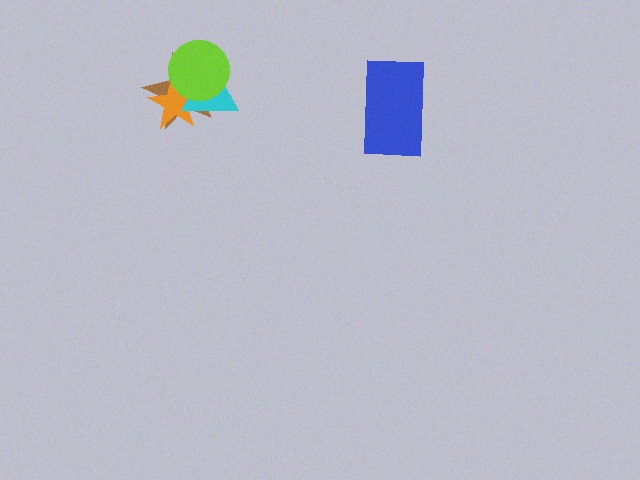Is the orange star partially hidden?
Yes, it is partially covered by another shape.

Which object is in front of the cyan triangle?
The lime circle is in front of the cyan triangle.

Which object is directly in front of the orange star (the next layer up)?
The cyan triangle is directly in front of the orange star.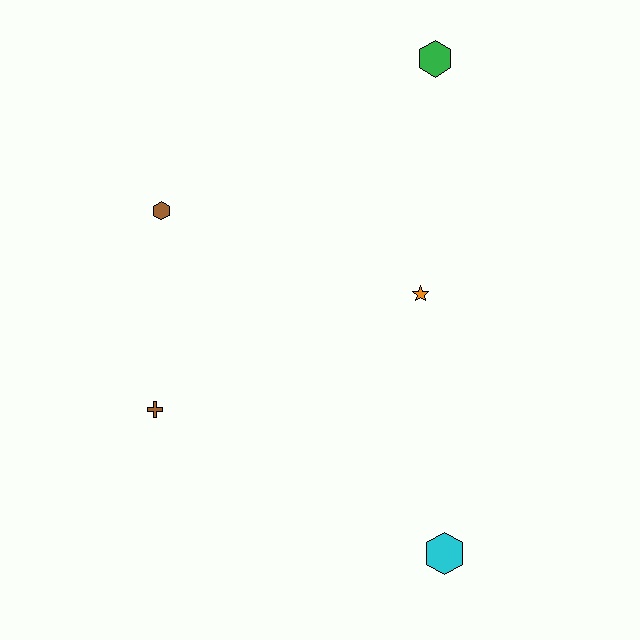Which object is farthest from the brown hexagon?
The cyan hexagon is farthest from the brown hexagon.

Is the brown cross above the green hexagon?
No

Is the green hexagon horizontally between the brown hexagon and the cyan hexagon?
Yes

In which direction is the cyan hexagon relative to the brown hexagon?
The cyan hexagon is below the brown hexagon.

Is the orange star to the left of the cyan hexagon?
Yes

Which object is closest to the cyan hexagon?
The orange star is closest to the cyan hexagon.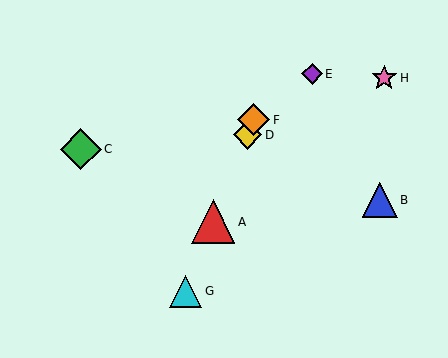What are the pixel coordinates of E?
Object E is at (312, 74).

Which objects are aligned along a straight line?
Objects A, D, F, G are aligned along a straight line.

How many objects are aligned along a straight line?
4 objects (A, D, F, G) are aligned along a straight line.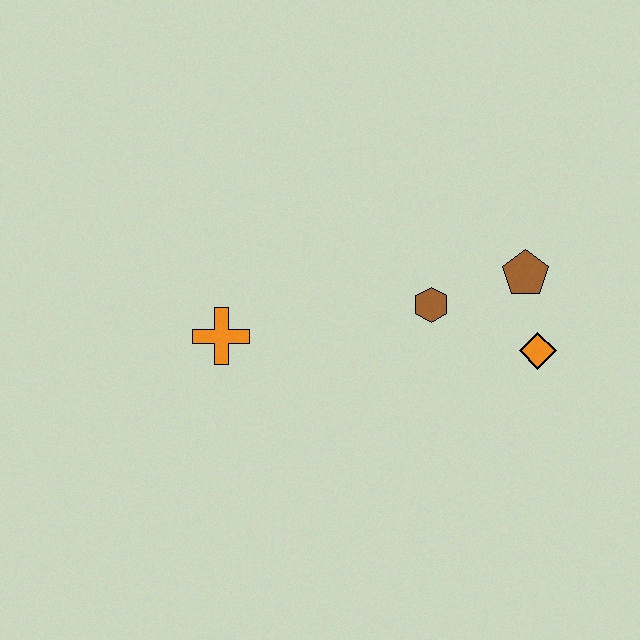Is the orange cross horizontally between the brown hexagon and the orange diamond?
No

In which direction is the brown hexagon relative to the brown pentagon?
The brown hexagon is to the left of the brown pentagon.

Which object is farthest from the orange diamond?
The orange cross is farthest from the orange diamond.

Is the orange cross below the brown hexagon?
Yes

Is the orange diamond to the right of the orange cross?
Yes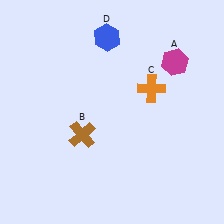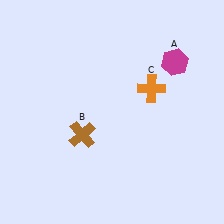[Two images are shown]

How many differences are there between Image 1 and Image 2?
There is 1 difference between the two images.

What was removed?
The blue hexagon (D) was removed in Image 2.